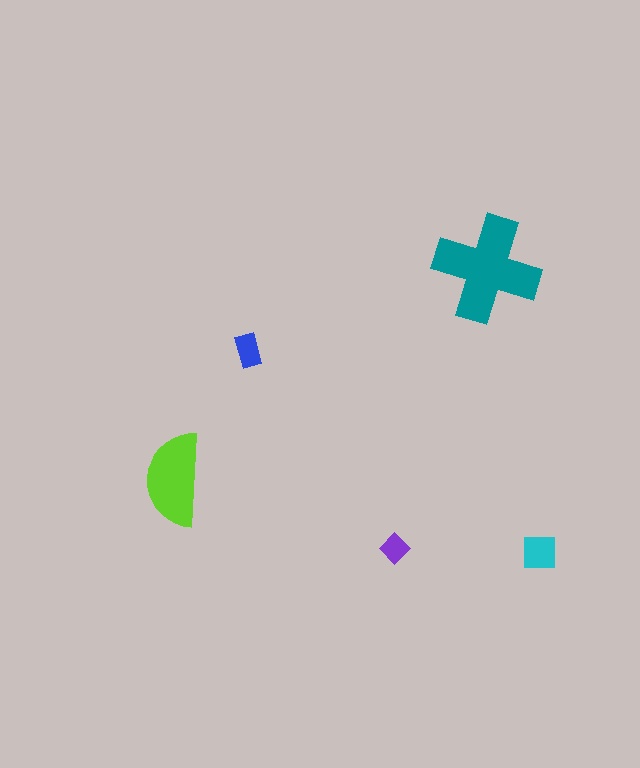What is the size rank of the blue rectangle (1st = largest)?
4th.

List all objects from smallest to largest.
The purple diamond, the blue rectangle, the cyan square, the lime semicircle, the teal cross.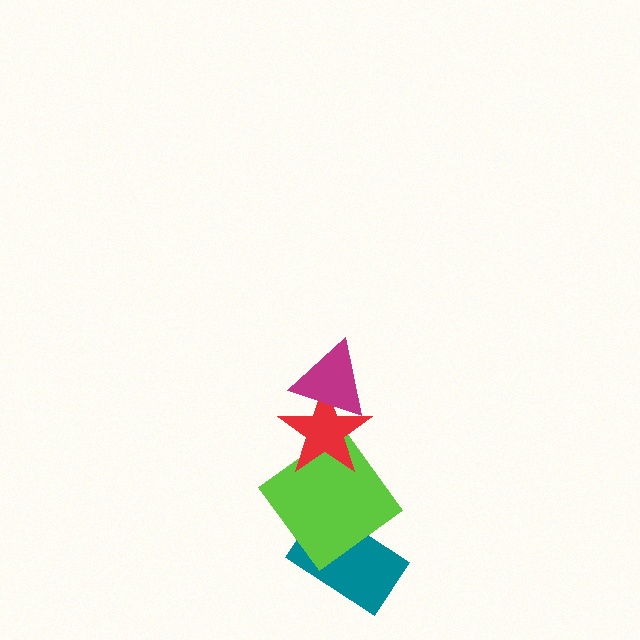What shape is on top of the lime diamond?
The red star is on top of the lime diamond.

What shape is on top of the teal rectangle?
The lime diamond is on top of the teal rectangle.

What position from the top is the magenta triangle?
The magenta triangle is 1st from the top.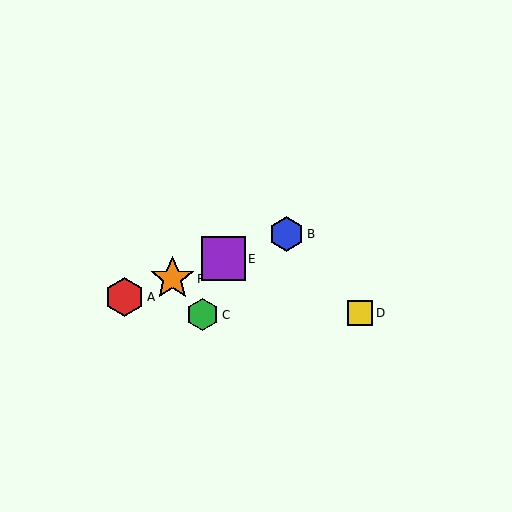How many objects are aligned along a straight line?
4 objects (A, B, E, F) are aligned along a straight line.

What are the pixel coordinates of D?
Object D is at (360, 313).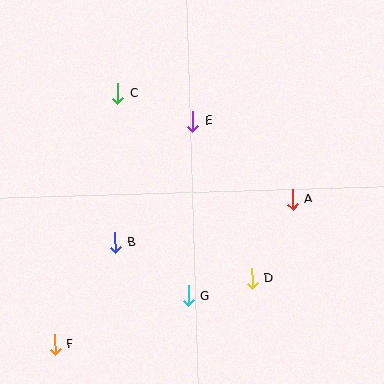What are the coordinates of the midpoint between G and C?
The midpoint between G and C is at (153, 195).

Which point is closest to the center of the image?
Point E at (193, 121) is closest to the center.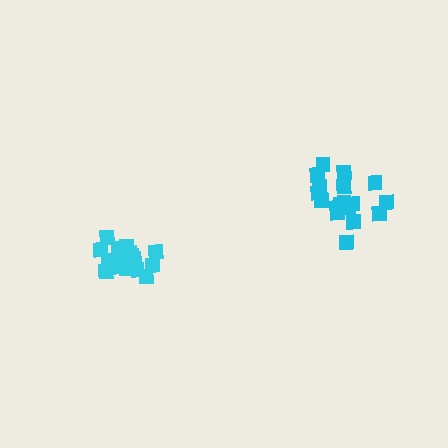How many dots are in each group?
Group 1: 19 dots, Group 2: 20 dots (39 total).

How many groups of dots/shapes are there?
There are 2 groups.